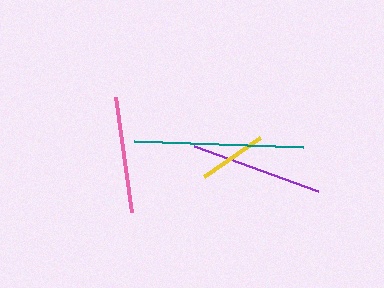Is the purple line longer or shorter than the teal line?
The teal line is longer than the purple line.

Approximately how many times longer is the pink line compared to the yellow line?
The pink line is approximately 1.7 times the length of the yellow line.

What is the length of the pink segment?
The pink segment is approximately 117 pixels long.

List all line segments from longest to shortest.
From longest to shortest: teal, purple, pink, yellow.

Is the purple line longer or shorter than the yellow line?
The purple line is longer than the yellow line.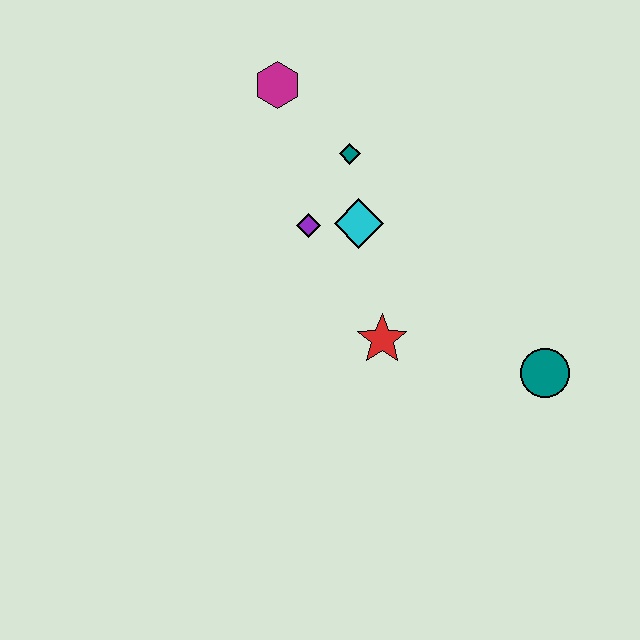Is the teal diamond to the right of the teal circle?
No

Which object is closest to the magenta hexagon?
The teal diamond is closest to the magenta hexagon.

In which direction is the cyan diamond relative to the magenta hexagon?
The cyan diamond is below the magenta hexagon.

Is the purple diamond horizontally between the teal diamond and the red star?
No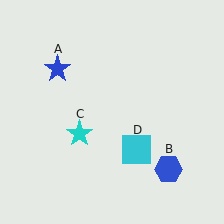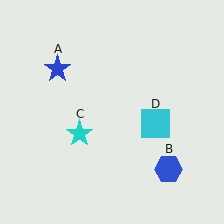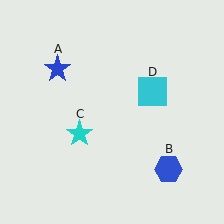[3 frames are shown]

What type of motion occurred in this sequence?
The cyan square (object D) rotated counterclockwise around the center of the scene.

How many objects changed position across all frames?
1 object changed position: cyan square (object D).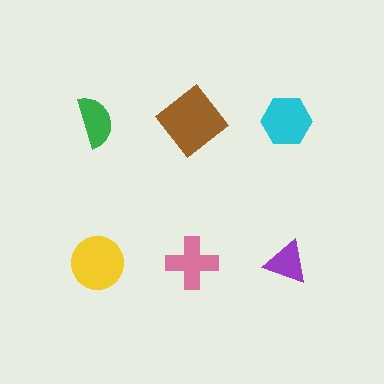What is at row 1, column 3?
A cyan hexagon.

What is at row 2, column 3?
A purple triangle.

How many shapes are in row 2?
3 shapes.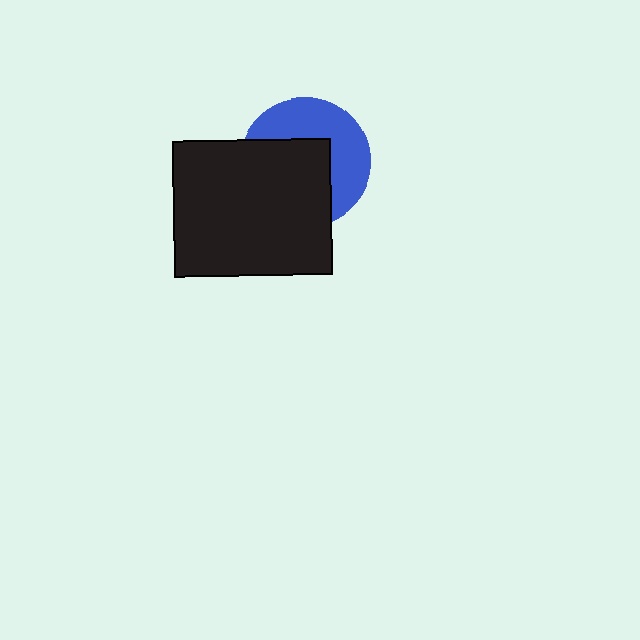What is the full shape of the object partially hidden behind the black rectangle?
The partially hidden object is a blue circle.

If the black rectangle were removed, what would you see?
You would see the complete blue circle.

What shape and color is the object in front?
The object in front is a black rectangle.